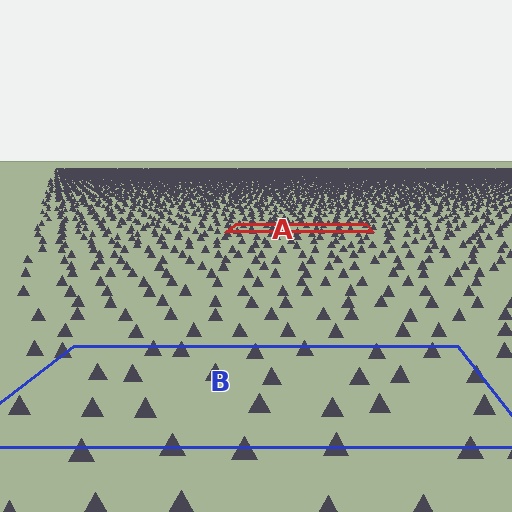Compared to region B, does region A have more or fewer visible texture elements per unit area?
Region A has more texture elements per unit area — they are packed more densely because it is farther away.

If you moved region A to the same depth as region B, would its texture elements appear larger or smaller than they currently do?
They would appear larger. At a closer depth, the same texture elements are projected at a bigger on-screen size.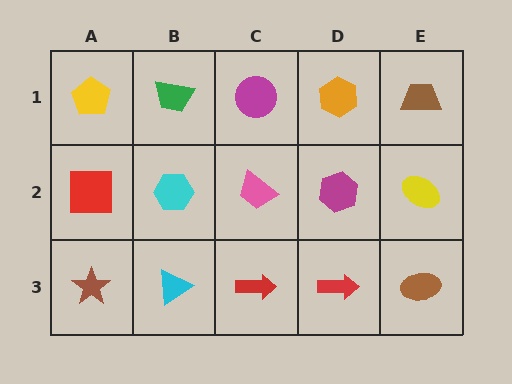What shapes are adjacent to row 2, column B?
A green trapezoid (row 1, column B), a cyan triangle (row 3, column B), a red square (row 2, column A), a pink trapezoid (row 2, column C).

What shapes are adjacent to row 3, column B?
A cyan hexagon (row 2, column B), a brown star (row 3, column A), a red arrow (row 3, column C).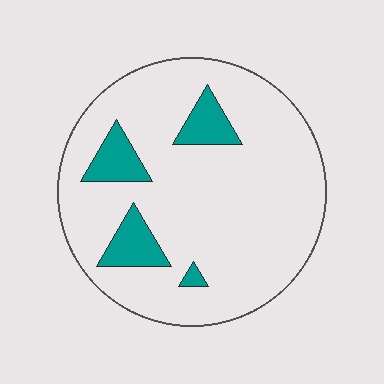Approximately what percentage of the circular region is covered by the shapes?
Approximately 15%.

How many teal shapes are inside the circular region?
4.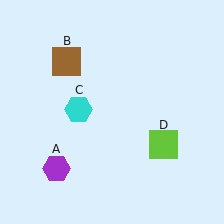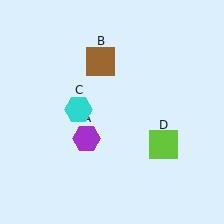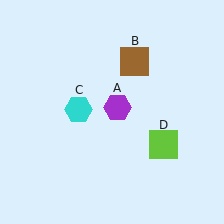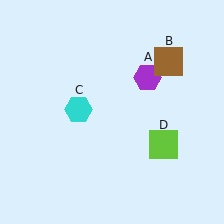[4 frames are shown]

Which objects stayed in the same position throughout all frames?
Cyan hexagon (object C) and lime square (object D) remained stationary.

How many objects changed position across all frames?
2 objects changed position: purple hexagon (object A), brown square (object B).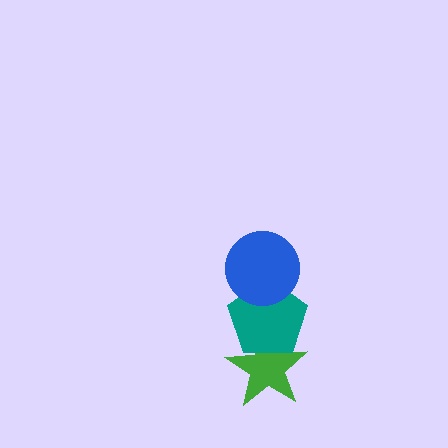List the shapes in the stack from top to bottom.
From top to bottom: the blue circle, the teal pentagon, the green star.